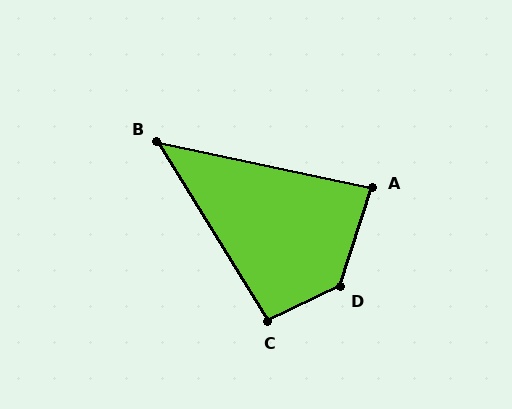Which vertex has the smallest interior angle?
B, at approximately 46 degrees.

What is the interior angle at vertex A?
Approximately 84 degrees (acute).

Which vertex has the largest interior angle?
D, at approximately 134 degrees.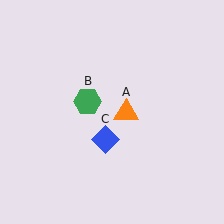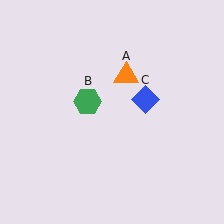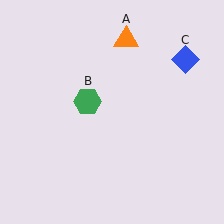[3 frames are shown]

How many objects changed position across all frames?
2 objects changed position: orange triangle (object A), blue diamond (object C).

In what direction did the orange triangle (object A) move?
The orange triangle (object A) moved up.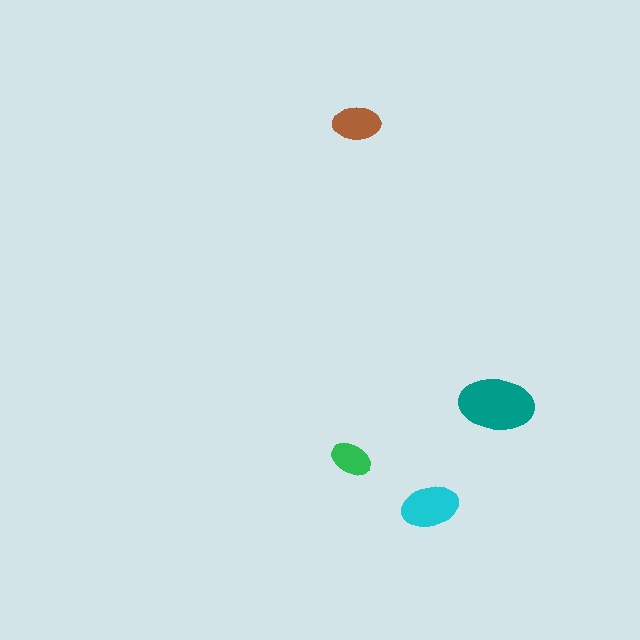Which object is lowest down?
The cyan ellipse is bottommost.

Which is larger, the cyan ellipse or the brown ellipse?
The cyan one.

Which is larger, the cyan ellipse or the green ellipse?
The cyan one.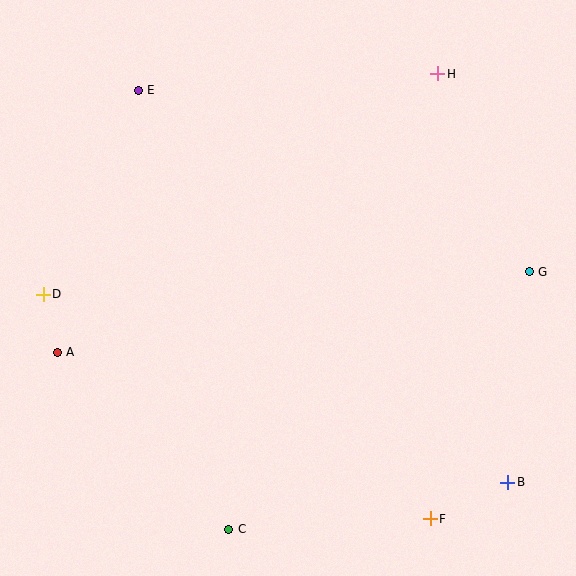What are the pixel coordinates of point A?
Point A is at (57, 352).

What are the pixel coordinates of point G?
Point G is at (529, 272).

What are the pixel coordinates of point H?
Point H is at (438, 74).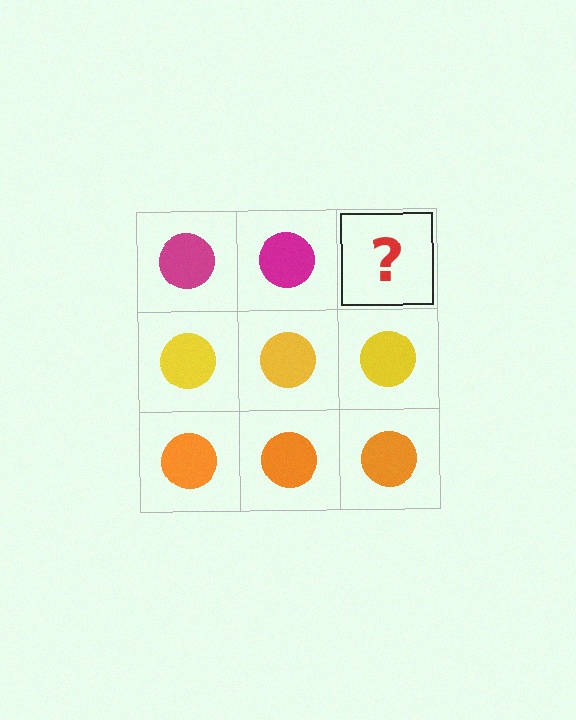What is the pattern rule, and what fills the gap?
The rule is that each row has a consistent color. The gap should be filled with a magenta circle.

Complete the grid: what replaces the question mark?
The question mark should be replaced with a magenta circle.